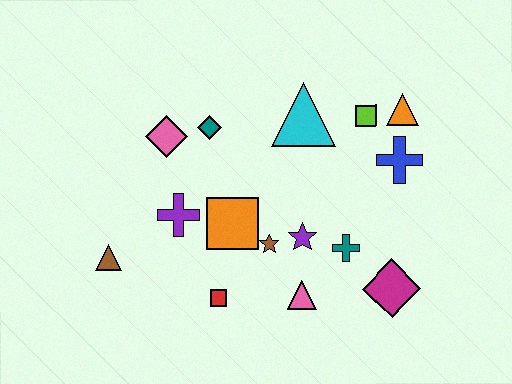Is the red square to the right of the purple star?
No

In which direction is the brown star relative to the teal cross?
The brown star is to the left of the teal cross.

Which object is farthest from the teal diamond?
The magenta diamond is farthest from the teal diamond.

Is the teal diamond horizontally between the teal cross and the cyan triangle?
No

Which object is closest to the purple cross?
The orange square is closest to the purple cross.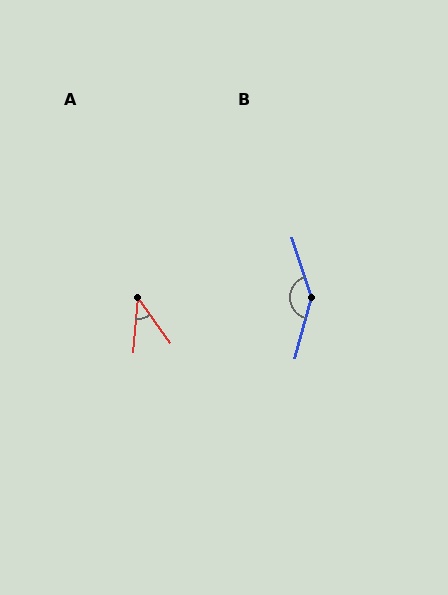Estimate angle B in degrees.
Approximately 147 degrees.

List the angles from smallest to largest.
A (41°), B (147°).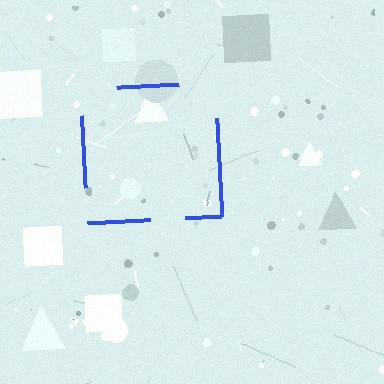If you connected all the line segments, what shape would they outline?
They would outline a square.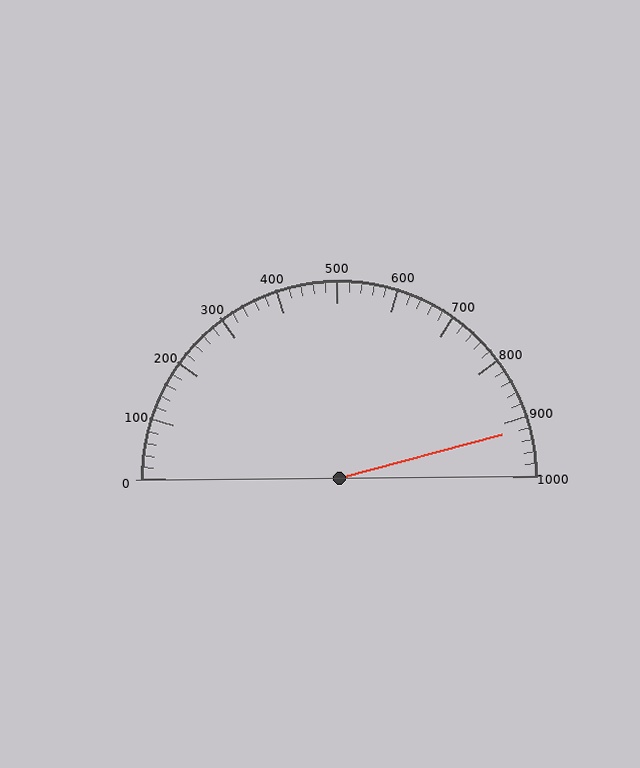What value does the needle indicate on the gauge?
The needle indicates approximately 920.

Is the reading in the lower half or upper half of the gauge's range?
The reading is in the upper half of the range (0 to 1000).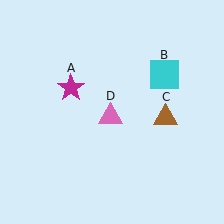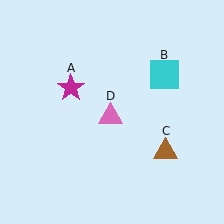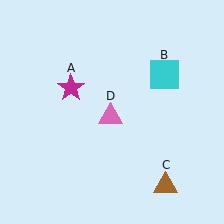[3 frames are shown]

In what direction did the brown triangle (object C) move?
The brown triangle (object C) moved down.